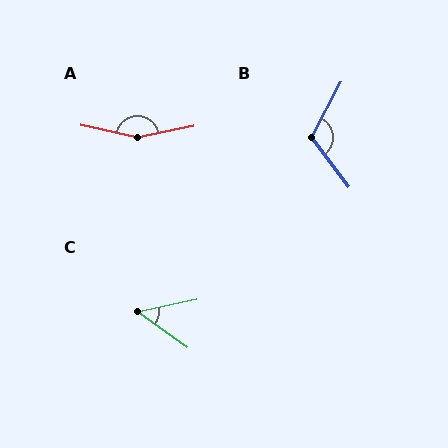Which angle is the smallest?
C, at approximately 47 degrees.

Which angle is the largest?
A, at approximately 156 degrees.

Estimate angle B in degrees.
Approximately 115 degrees.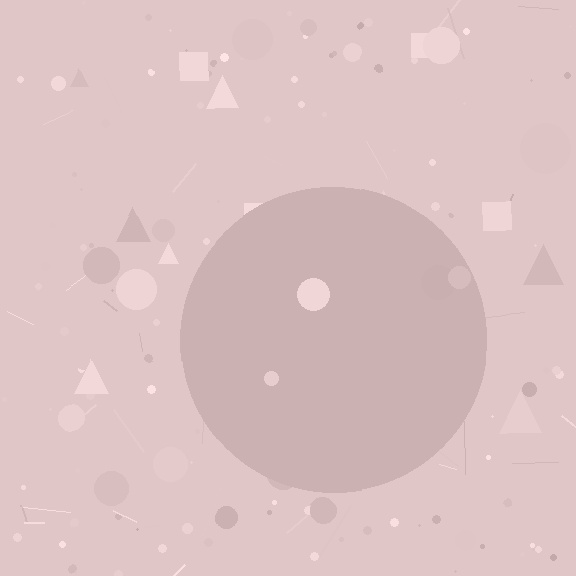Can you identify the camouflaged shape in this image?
The camouflaged shape is a circle.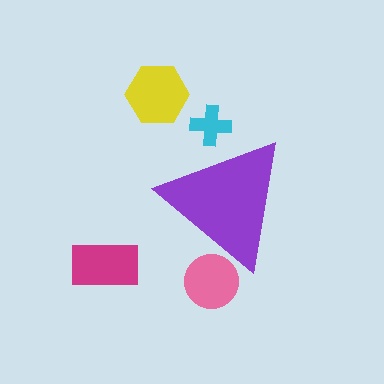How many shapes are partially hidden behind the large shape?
2 shapes are partially hidden.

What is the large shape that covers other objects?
A purple triangle.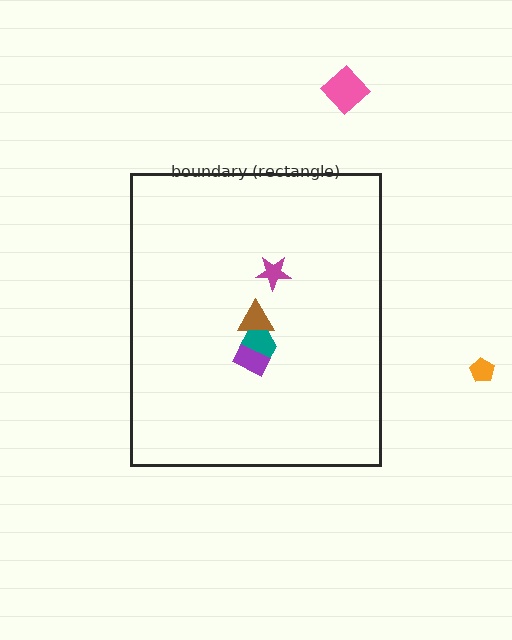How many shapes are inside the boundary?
4 inside, 2 outside.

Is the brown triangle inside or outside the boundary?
Inside.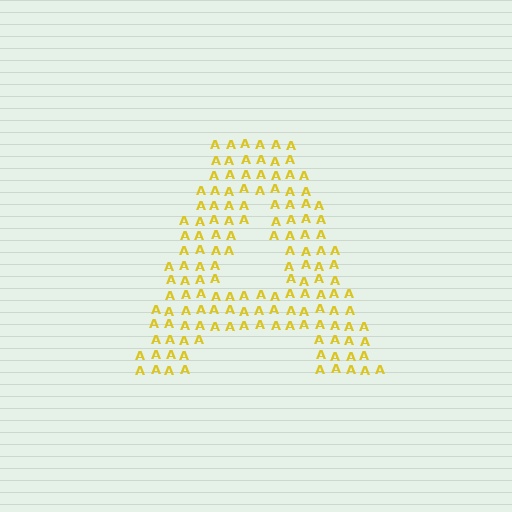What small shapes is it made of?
It is made of small letter A's.